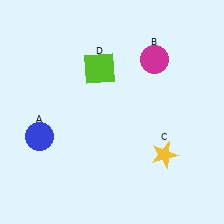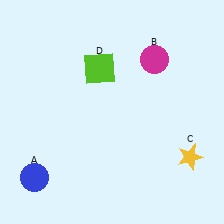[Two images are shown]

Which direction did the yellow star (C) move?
The yellow star (C) moved right.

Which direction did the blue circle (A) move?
The blue circle (A) moved down.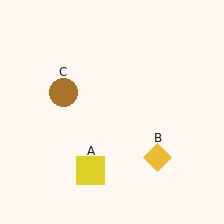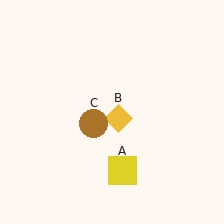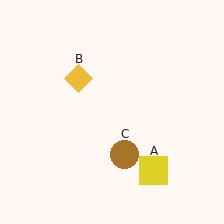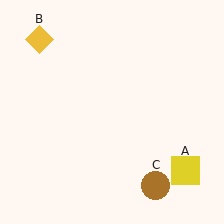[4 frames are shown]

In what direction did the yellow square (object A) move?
The yellow square (object A) moved right.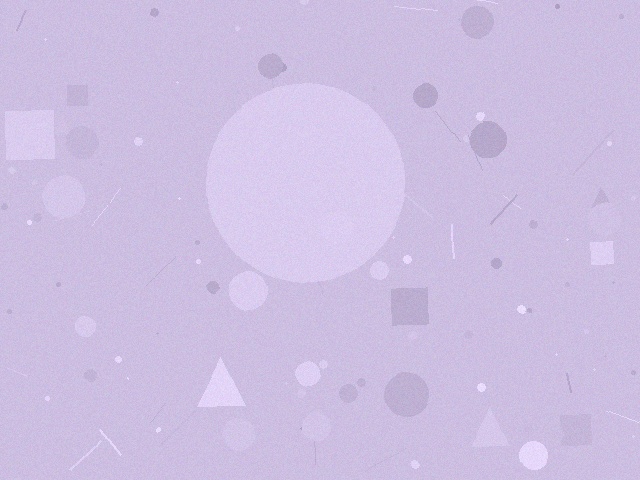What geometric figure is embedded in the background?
A circle is embedded in the background.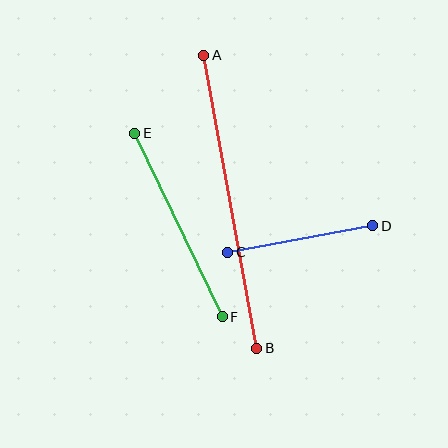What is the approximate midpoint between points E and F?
The midpoint is at approximately (178, 225) pixels.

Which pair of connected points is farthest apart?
Points A and B are farthest apart.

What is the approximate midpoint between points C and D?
The midpoint is at approximately (300, 239) pixels.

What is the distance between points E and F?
The distance is approximately 203 pixels.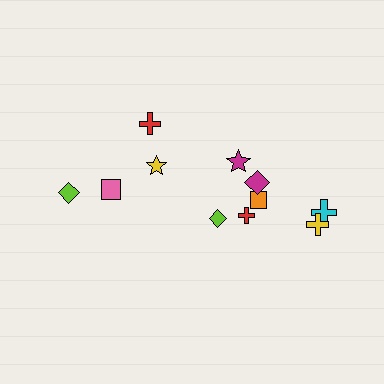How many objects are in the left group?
There are 4 objects.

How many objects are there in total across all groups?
There are 11 objects.